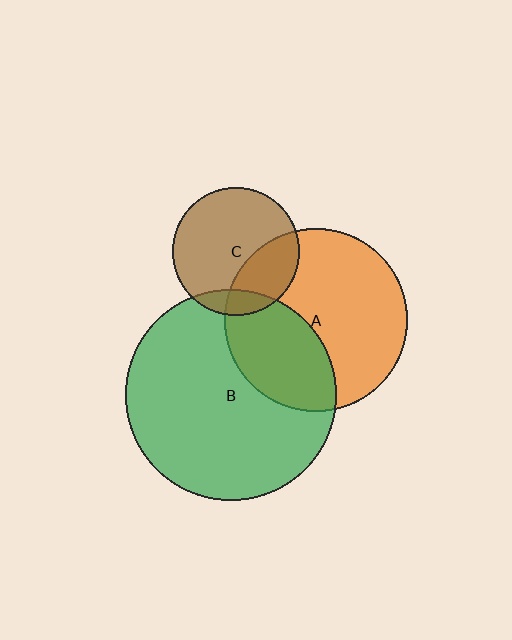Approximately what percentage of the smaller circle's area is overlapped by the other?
Approximately 10%.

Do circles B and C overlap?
Yes.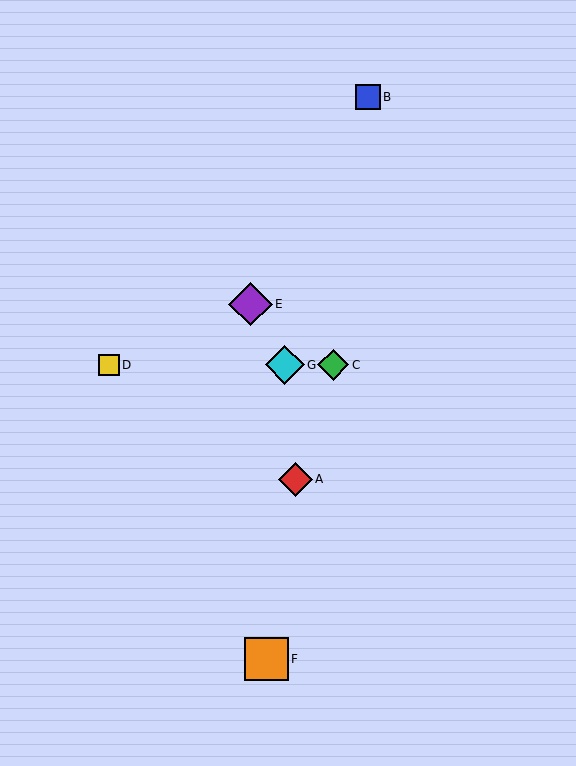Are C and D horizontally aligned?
Yes, both are at y≈365.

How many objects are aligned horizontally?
3 objects (C, D, G) are aligned horizontally.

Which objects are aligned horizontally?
Objects C, D, G are aligned horizontally.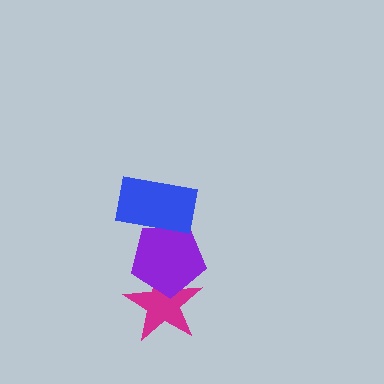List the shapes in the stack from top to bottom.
From top to bottom: the blue rectangle, the purple pentagon, the magenta star.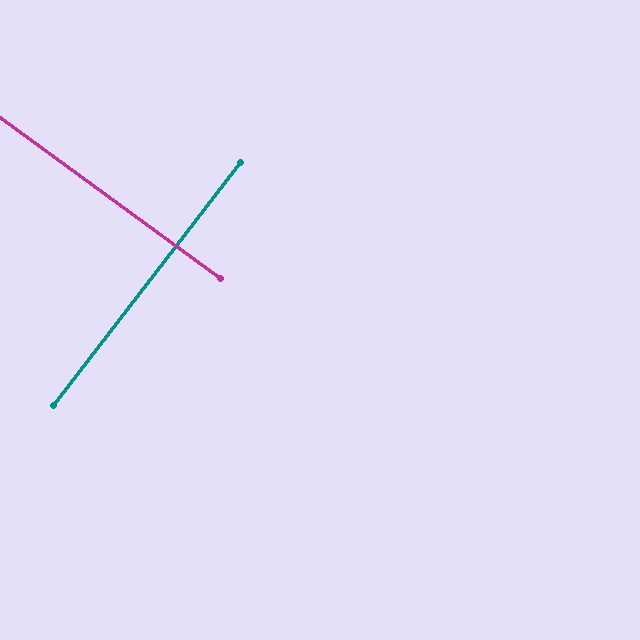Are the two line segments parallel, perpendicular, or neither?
Perpendicular — they meet at approximately 88°.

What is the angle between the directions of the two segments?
Approximately 88 degrees.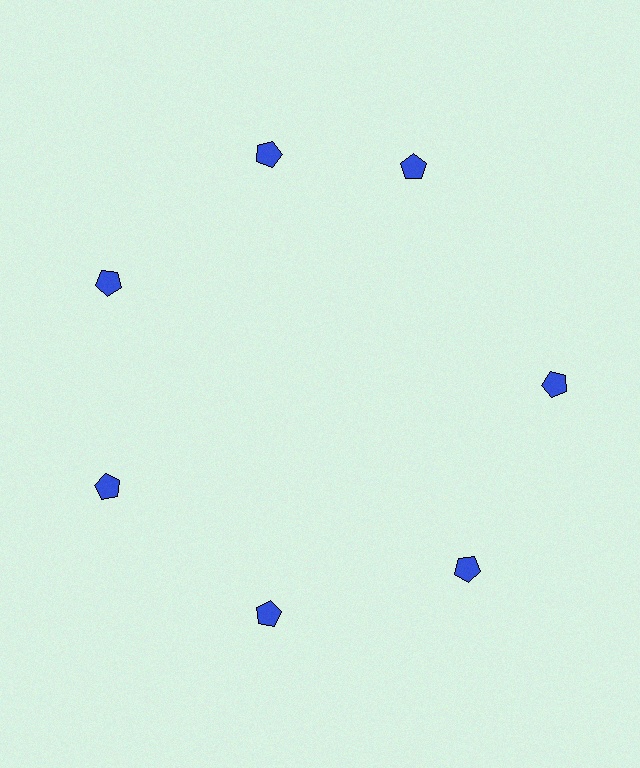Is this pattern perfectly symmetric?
No. The 7 blue pentagons are arranged in a ring, but one element near the 1 o'clock position is rotated out of alignment along the ring, breaking the 7-fold rotational symmetry.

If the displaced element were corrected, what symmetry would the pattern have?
It would have 7-fold rotational symmetry — the pattern would map onto itself every 51 degrees.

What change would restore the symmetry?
The symmetry would be restored by rotating it back into even spacing with its neighbors so that all 7 pentagons sit at equal angles and equal distance from the center.